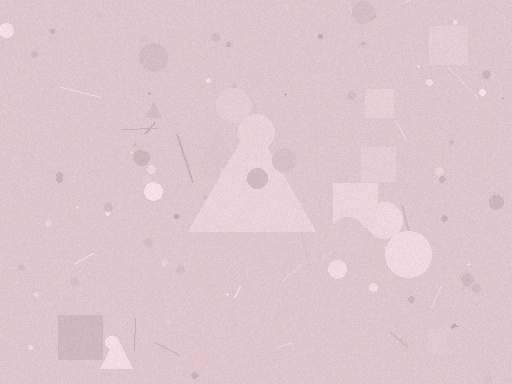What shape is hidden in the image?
A triangle is hidden in the image.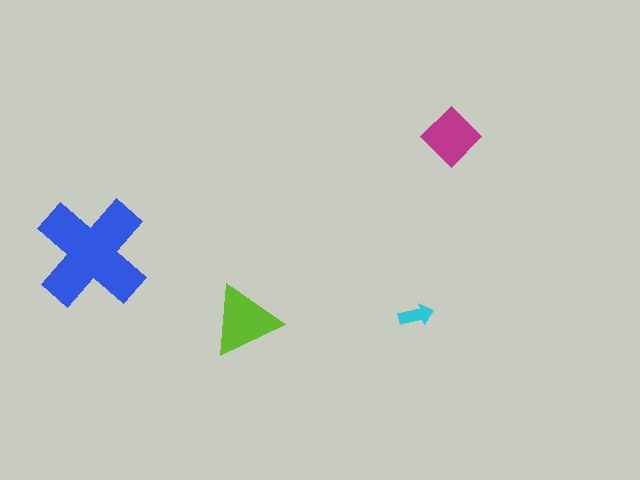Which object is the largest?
The blue cross.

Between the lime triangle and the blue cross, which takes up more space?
The blue cross.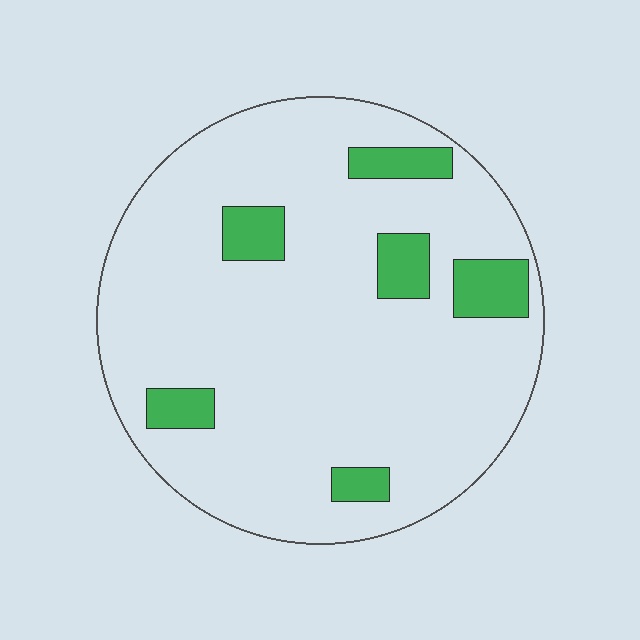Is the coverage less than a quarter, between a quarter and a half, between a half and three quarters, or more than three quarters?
Less than a quarter.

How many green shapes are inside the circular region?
6.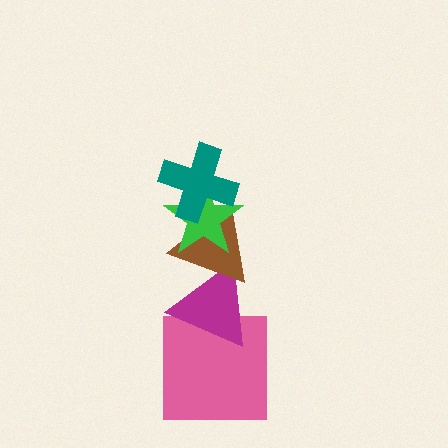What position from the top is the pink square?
The pink square is 5th from the top.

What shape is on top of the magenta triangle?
The brown triangle is on top of the magenta triangle.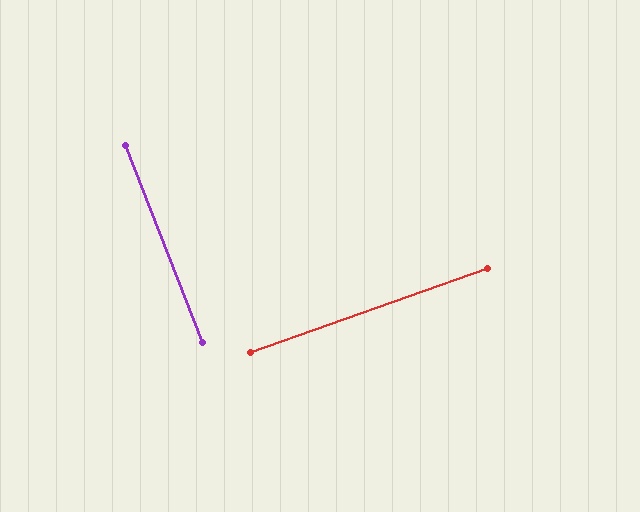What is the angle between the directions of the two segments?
Approximately 88 degrees.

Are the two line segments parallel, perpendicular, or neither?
Perpendicular — they meet at approximately 88°.